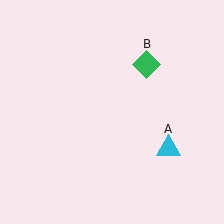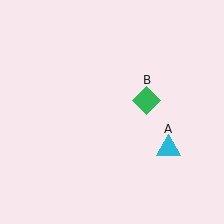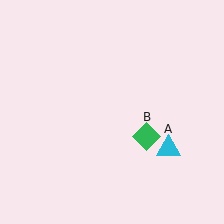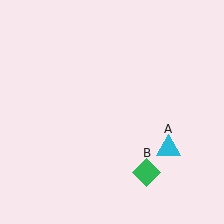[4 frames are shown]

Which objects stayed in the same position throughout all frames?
Cyan triangle (object A) remained stationary.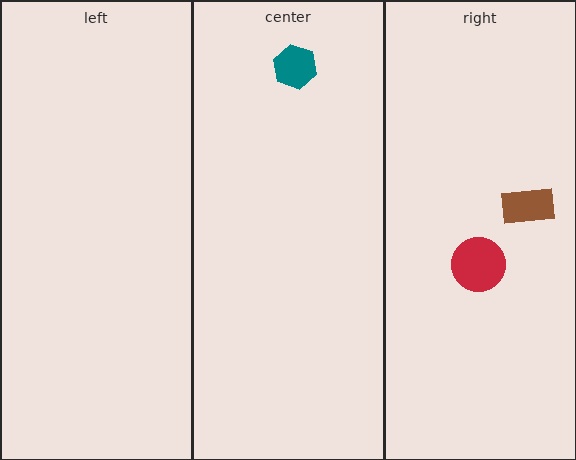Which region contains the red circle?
The right region.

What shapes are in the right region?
The red circle, the brown rectangle.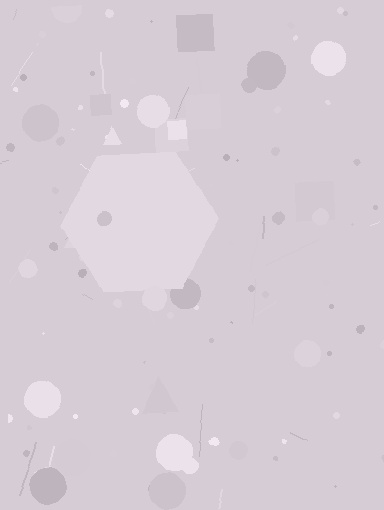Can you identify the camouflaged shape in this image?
The camouflaged shape is a hexagon.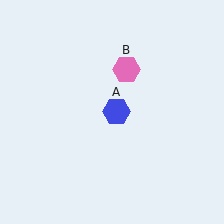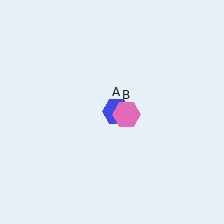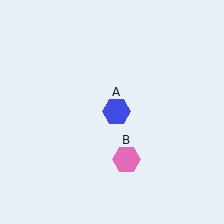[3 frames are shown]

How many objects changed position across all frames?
1 object changed position: pink hexagon (object B).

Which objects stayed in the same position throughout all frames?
Blue hexagon (object A) remained stationary.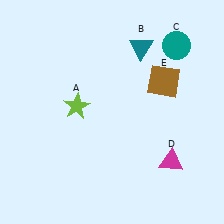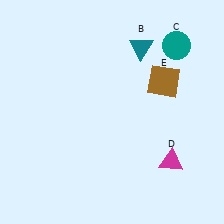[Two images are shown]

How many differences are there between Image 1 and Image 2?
There is 1 difference between the two images.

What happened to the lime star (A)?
The lime star (A) was removed in Image 2. It was in the top-left area of Image 1.